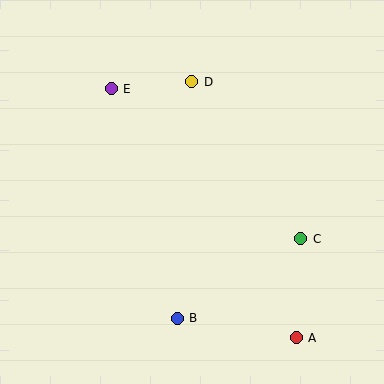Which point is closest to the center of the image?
Point D at (192, 82) is closest to the center.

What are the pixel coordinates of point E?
Point E is at (111, 89).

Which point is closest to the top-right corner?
Point D is closest to the top-right corner.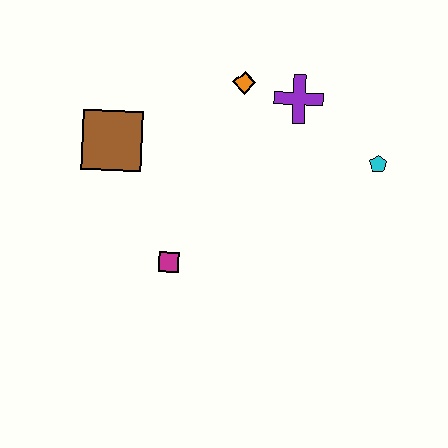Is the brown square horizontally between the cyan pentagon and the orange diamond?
No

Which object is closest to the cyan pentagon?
The purple cross is closest to the cyan pentagon.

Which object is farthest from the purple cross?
The magenta square is farthest from the purple cross.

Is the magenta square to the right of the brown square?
Yes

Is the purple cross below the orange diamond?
Yes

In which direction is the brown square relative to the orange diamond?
The brown square is to the left of the orange diamond.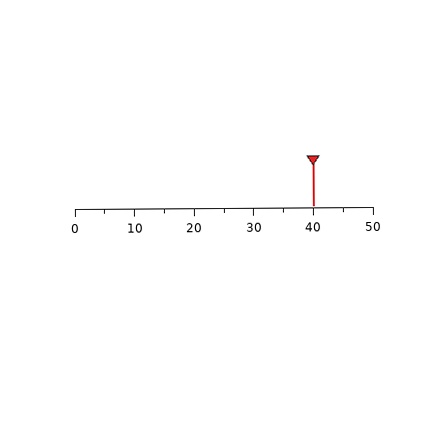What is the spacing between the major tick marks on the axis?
The major ticks are spaced 10 apart.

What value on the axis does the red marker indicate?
The marker indicates approximately 40.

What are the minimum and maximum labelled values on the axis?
The axis runs from 0 to 50.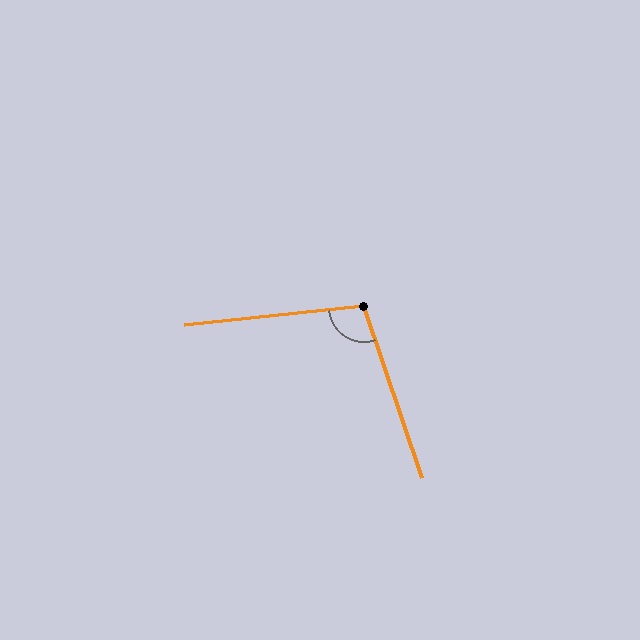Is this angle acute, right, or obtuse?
It is obtuse.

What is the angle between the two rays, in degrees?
Approximately 103 degrees.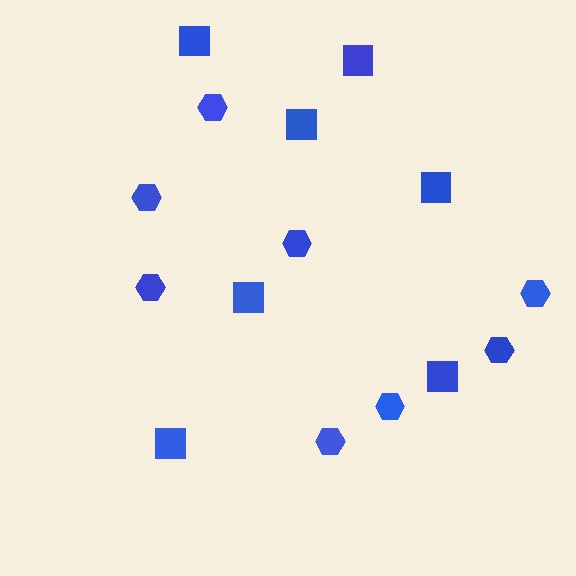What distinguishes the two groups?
There are 2 groups: one group of hexagons (8) and one group of squares (7).